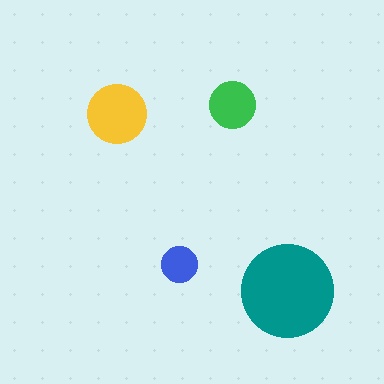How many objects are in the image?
There are 4 objects in the image.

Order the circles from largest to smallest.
the teal one, the yellow one, the green one, the blue one.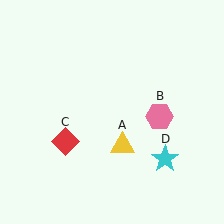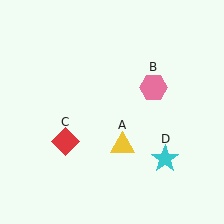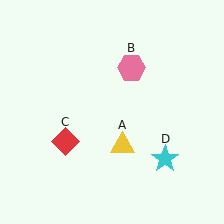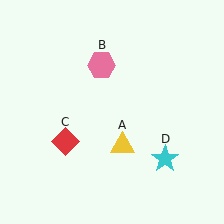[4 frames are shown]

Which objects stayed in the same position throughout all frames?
Yellow triangle (object A) and red diamond (object C) and cyan star (object D) remained stationary.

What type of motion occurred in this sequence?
The pink hexagon (object B) rotated counterclockwise around the center of the scene.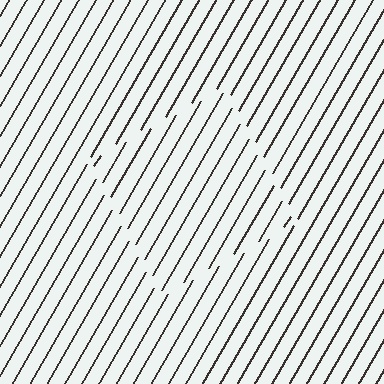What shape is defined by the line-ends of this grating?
An illusory square. The interior of the shape contains the same grating, shifted by half a period — the contour is defined by the phase discontinuity where line-ends from the inner and outer gratings abut.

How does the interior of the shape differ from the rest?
The interior of the shape contains the same grating, shifted by half a period — the contour is defined by the phase discontinuity where line-ends from the inner and outer gratings abut.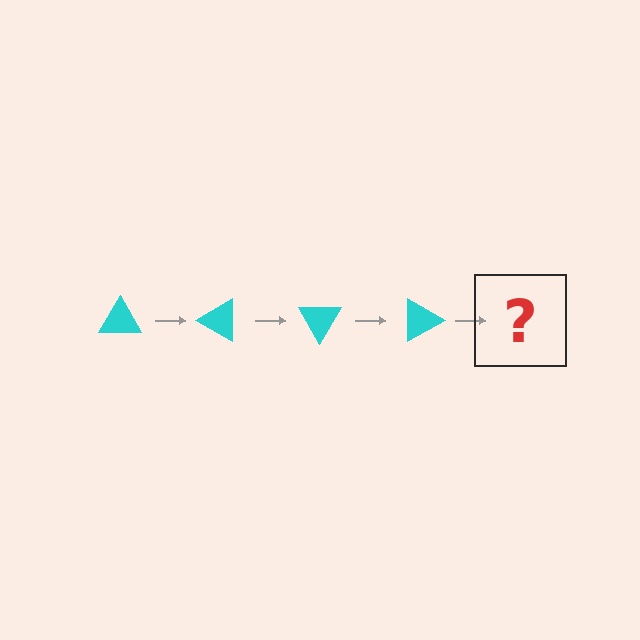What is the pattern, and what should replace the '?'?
The pattern is that the triangle rotates 30 degrees each step. The '?' should be a cyan triangle rotated 120 degrees.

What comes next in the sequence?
The next element should be a cyan triangle rotated 120 degrees.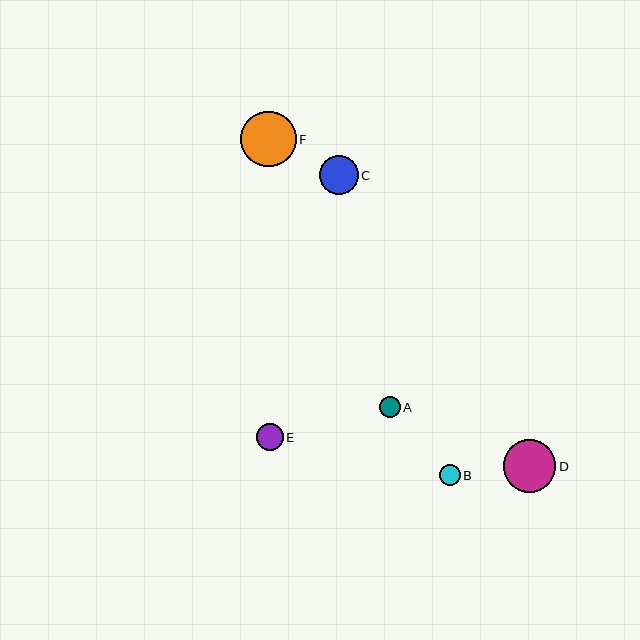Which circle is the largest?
Circle F is the largest with a size of approximately 55 pixels.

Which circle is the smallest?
Circle B is the smallest with a size of approximately 20 pixels.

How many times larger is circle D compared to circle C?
Circle D is approximately 1.4 times the size of circle C.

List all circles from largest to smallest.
From largest to smallest: F, D, C, E, A, B.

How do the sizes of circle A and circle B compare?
Circle A and circle B are approximately the same size.